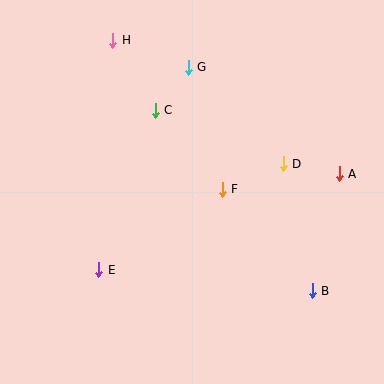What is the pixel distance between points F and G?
The distance between F and G is 126 pixels.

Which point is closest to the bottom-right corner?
Point B is closest to the bottom-right corner.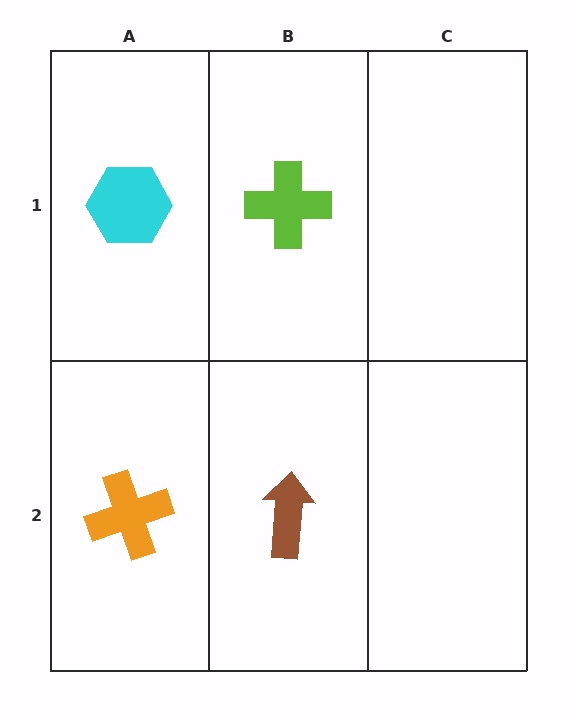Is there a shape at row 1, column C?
No, that cell is empty.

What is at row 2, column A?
An orange cross.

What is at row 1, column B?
A lime cross.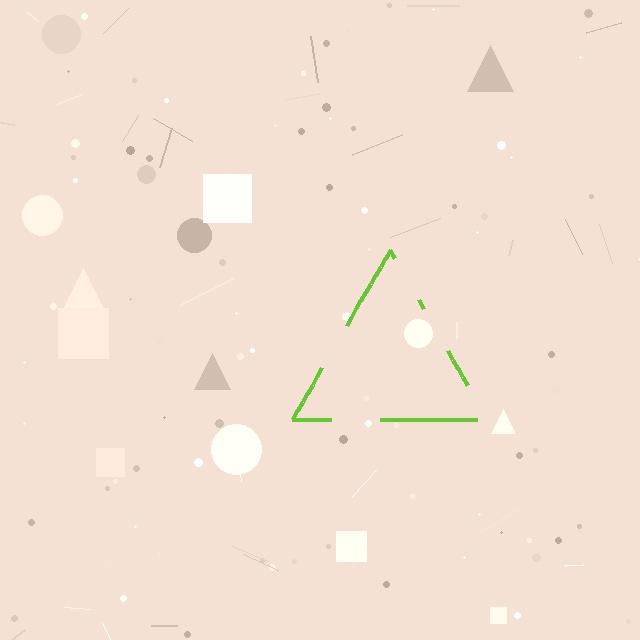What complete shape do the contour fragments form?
The contour fragments form a triangle.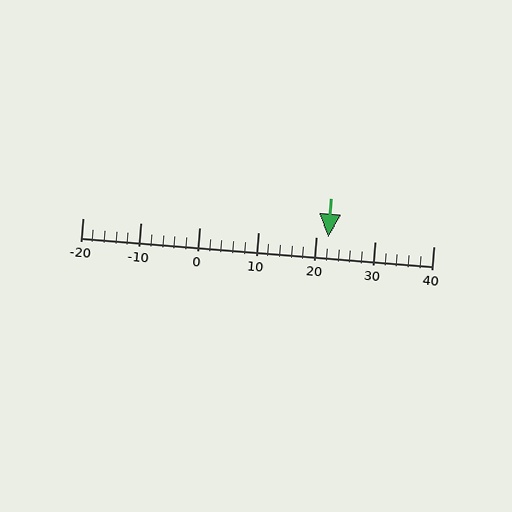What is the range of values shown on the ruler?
The ruler shows values from -20 to 40.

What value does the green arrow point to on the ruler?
The green arrow points to approximately 22.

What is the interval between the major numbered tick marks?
The major tick marks are spaced 10 units apart.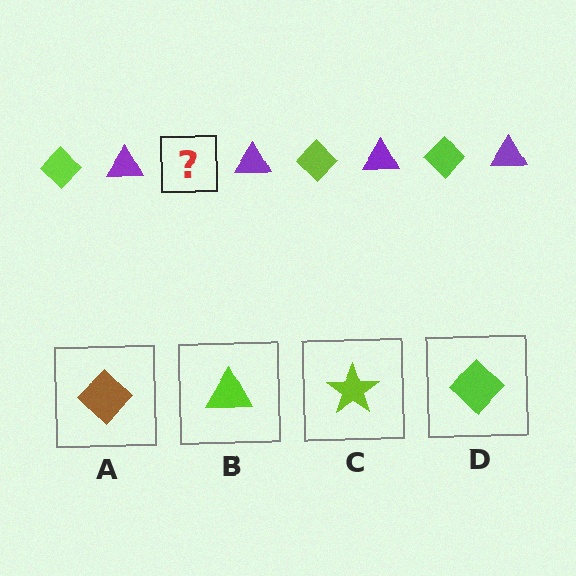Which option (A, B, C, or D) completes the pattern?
D.